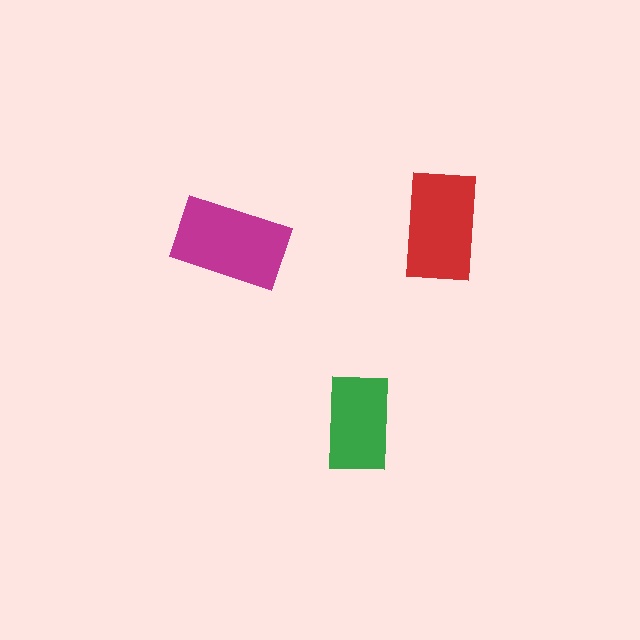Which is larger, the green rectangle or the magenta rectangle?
The magenta one.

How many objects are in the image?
There are 3 objects in the image.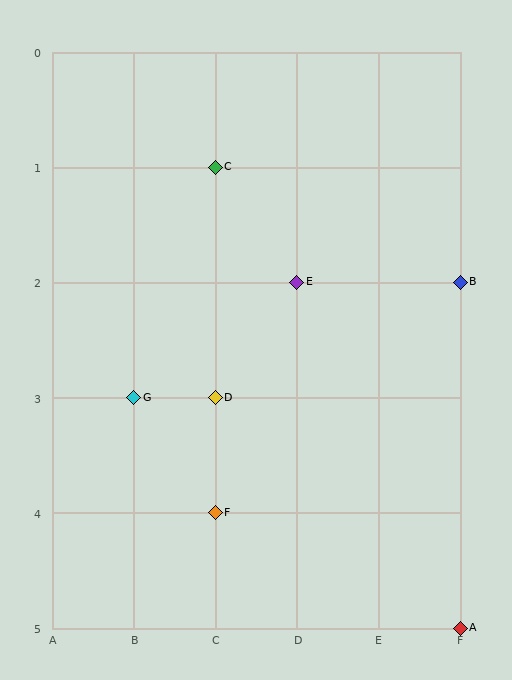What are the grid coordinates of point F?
Point F is at grid coordinates (C, 4).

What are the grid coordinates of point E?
Point E is at grid coordinates (D, 2).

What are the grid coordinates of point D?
Point D is at grid coordinates (C, 3).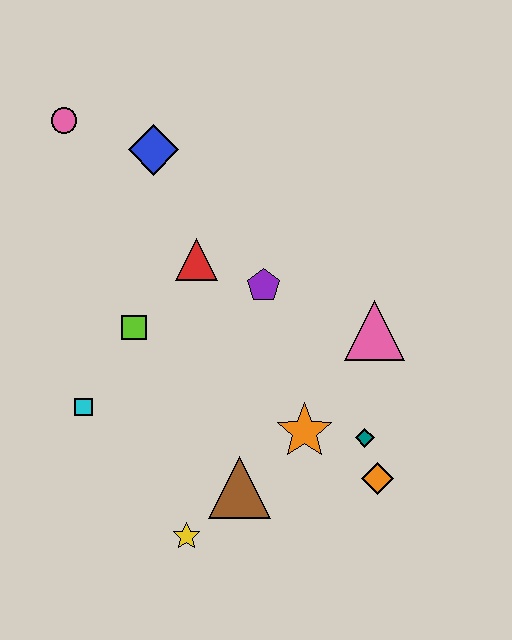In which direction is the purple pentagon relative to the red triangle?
The purple pentagon is to the right of the red triangle.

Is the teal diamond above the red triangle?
No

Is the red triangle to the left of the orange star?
Yes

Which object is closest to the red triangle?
The purple pentagon is closest to the red triangle.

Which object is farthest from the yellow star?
The pink circle is farthest from the yellow star.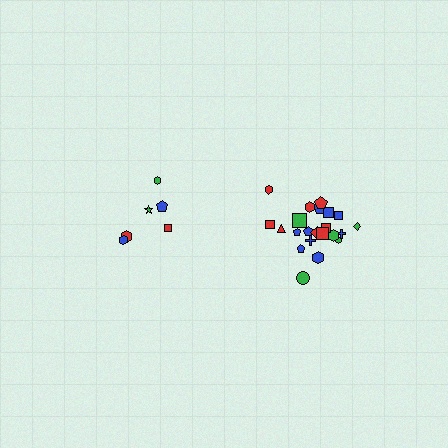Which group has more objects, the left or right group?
The right group.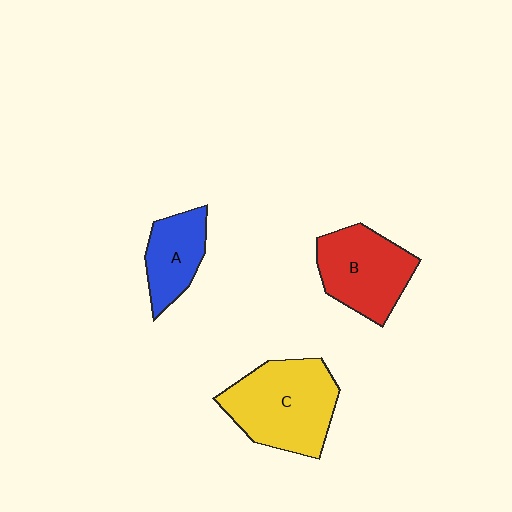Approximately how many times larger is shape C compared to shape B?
Approximately 1.3 times.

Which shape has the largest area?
Shape C (yellow).